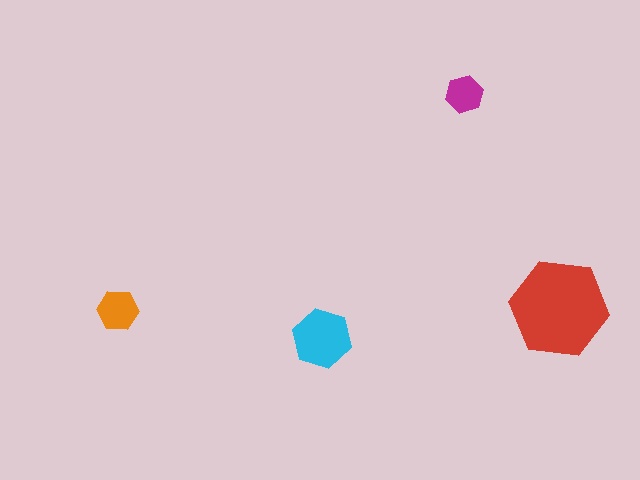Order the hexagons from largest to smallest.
the red one, the cyan one, the orange one, the magenta one.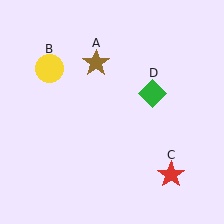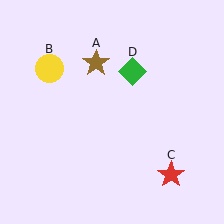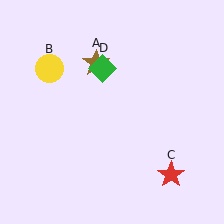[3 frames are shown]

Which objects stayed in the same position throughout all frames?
Brown star (object A) and yellow circle (object B) and red star (object C) remained stationary.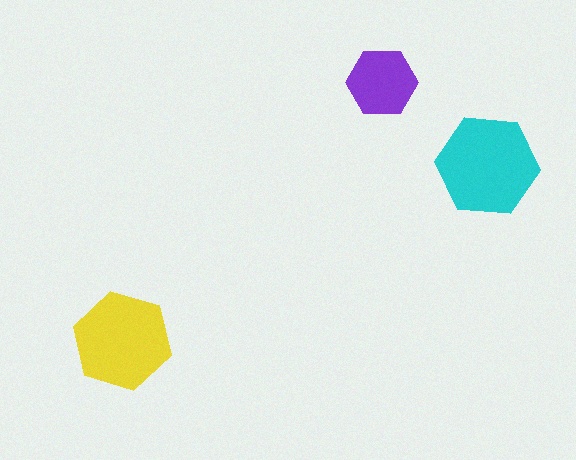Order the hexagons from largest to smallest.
the cyan one, the yellow one, the purple one.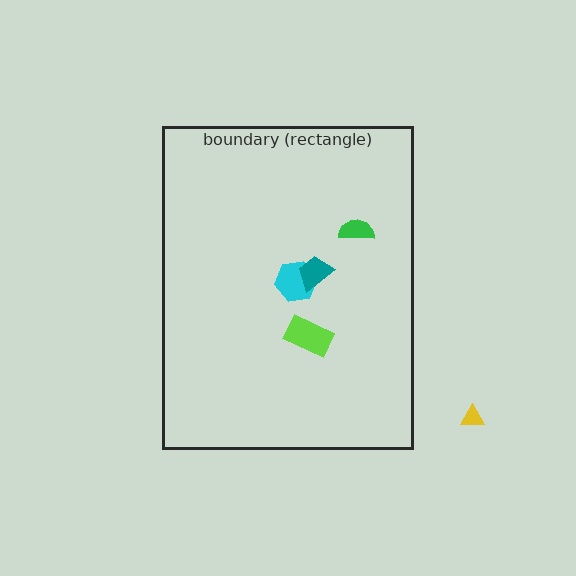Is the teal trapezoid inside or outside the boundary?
Inside.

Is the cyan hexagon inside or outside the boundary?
Inside.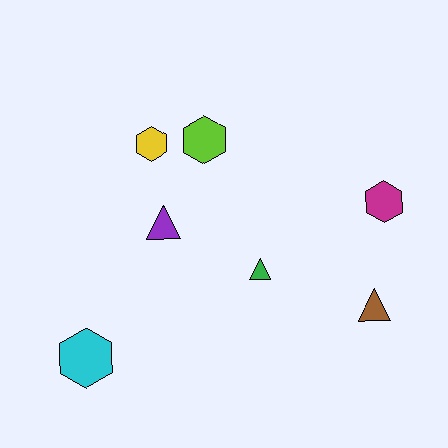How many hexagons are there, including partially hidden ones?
There are 4 hexagons.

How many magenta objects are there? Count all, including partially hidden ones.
There is 1 magenta object.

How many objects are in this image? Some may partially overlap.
There are 7 objects.